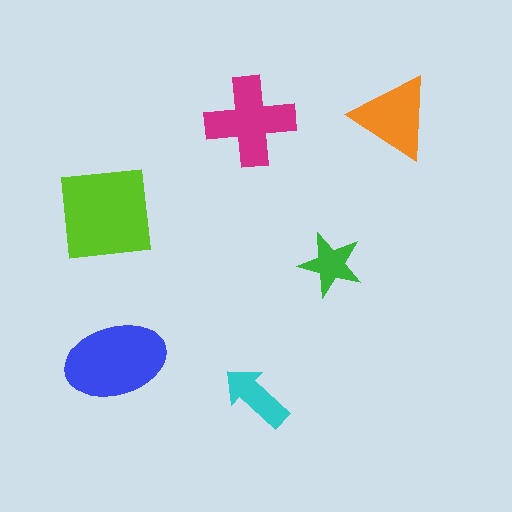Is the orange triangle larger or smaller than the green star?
Larger.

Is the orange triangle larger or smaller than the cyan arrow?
Larger.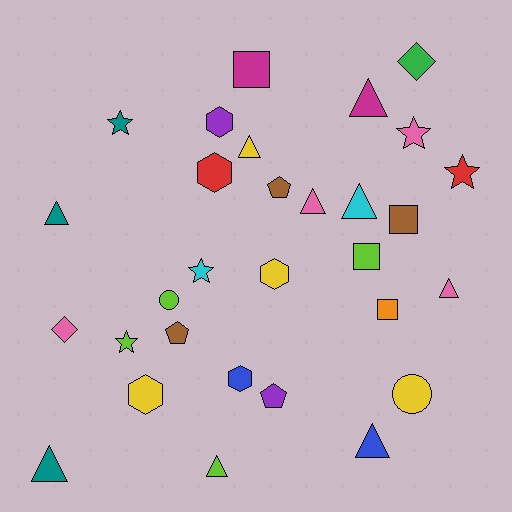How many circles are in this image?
There are 2 circles.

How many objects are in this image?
There are 30 objects.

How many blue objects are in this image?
There are 2 blue objects.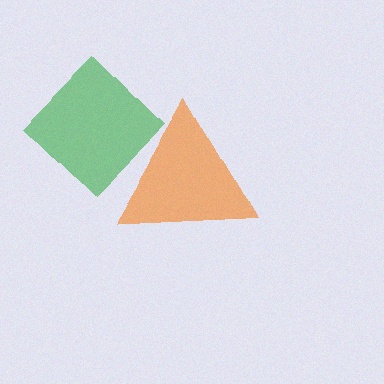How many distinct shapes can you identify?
There are 2 distinct shapes: an orange triangle, a green diamond.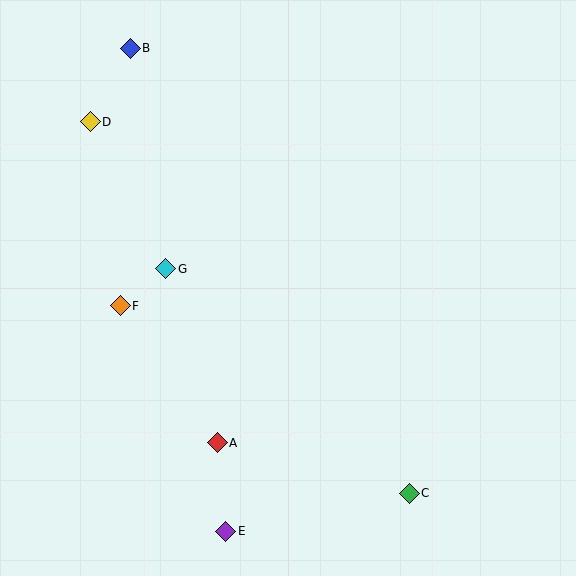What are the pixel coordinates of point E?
Point E is at (226, 531).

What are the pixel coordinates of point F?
Point F is at (120, 306).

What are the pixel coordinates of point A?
Point A is at (217, 443).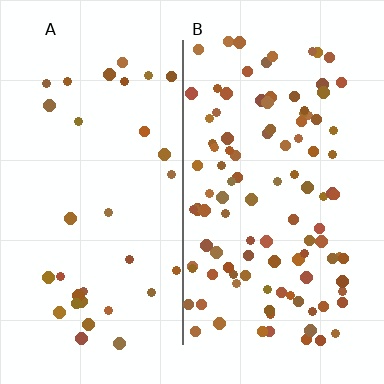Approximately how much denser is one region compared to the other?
Approximately 3.1× — region B over region A.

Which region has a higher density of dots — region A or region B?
B (the right).